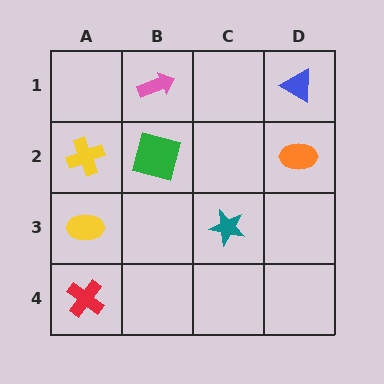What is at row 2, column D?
An orange ellipse.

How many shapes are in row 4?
1 shape.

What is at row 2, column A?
A yellow cross.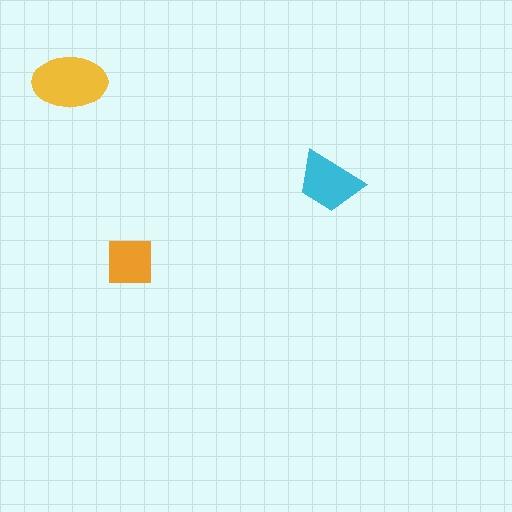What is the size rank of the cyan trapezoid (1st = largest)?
2nd.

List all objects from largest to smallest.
The yellow ellipse, the cyan trapezoid, the orange square.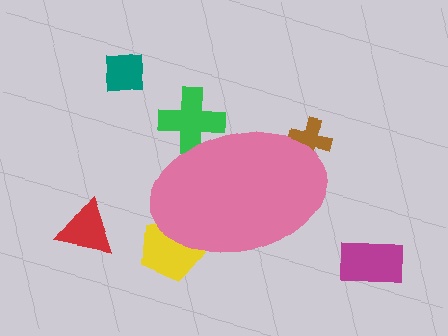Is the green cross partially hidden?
Yes, the green cross is partially hidden behind the pink ellipse.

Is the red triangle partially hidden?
No, the red triangle is fully visible.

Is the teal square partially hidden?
No, the teal square is fully visible.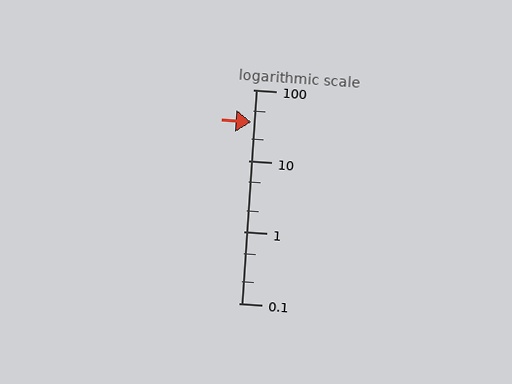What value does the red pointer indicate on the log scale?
The pointer indicates approximately 35.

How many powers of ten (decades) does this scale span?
The scale spans 3 decades, from 0.1 to 100.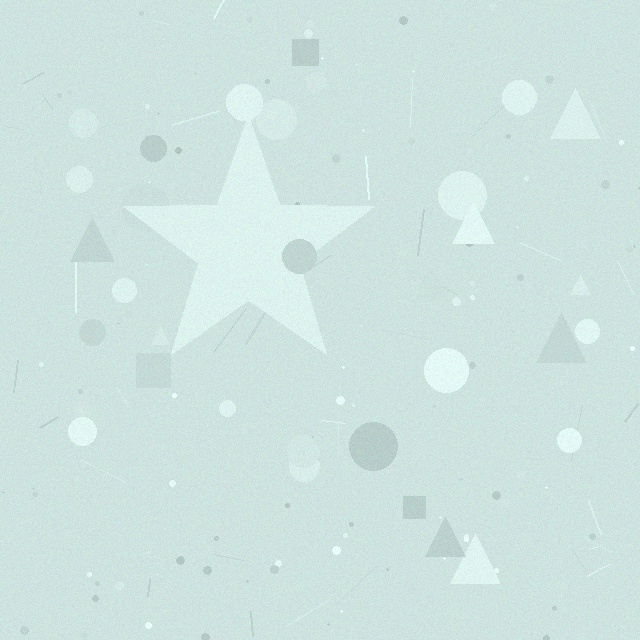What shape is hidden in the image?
A star is hidden in the image.